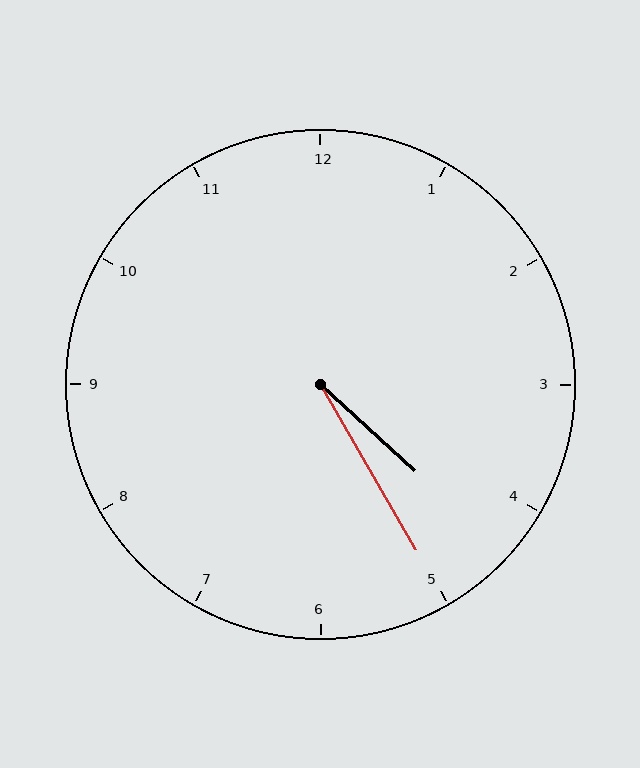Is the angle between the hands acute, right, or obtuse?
It is acute.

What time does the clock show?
4:25.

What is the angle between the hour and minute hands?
Approximately 18 degrees.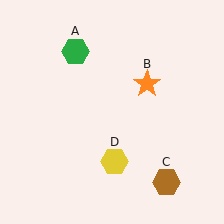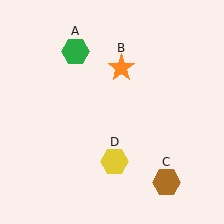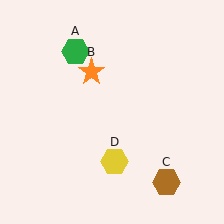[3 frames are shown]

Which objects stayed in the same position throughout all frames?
Green hexagon (object A) and brown hexagon (object C) and yellow hexagon (object D) remained stationary.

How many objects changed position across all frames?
1 object changed position: orange star (object B).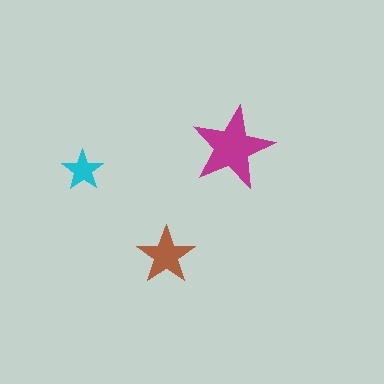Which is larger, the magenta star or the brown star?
The magenta one.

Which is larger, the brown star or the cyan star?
The brown one.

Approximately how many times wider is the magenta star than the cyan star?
About 2 times wider.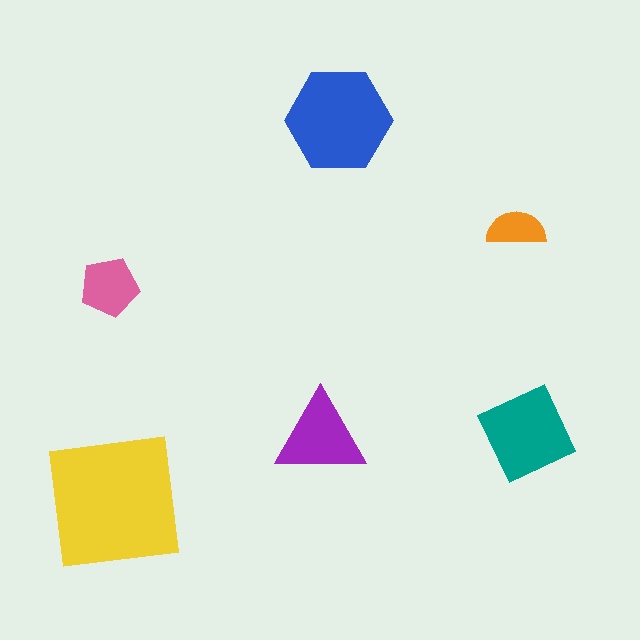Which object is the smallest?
The orange semicircle.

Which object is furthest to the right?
The teal diamond is rightmost.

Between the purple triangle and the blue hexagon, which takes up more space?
The blue hexagon.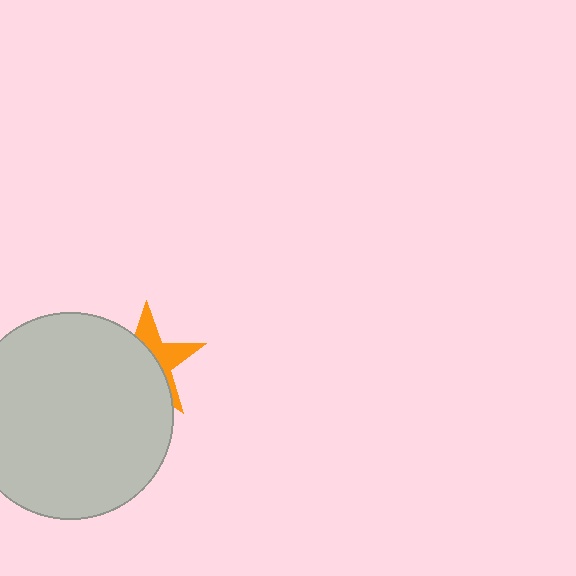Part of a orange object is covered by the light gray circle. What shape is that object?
It is a star.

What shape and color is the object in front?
The object in front is a light gray circle.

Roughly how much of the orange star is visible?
A small part of it is visible (roughly 38%).